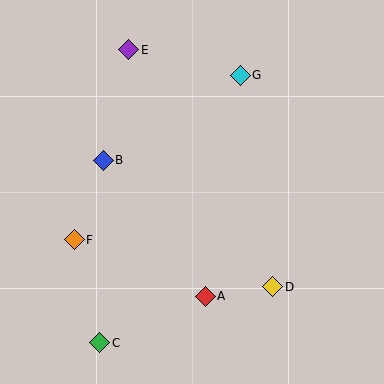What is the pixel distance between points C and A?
The distance between C and A is 115 pixels.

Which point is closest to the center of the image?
Point B at (103, 160) is closest to the center.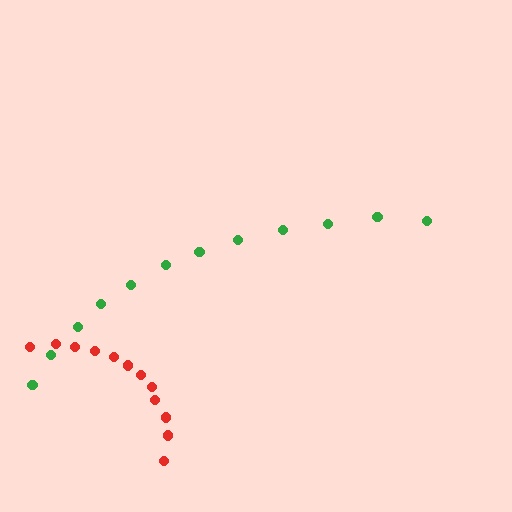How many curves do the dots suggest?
There are 2 distinct paths.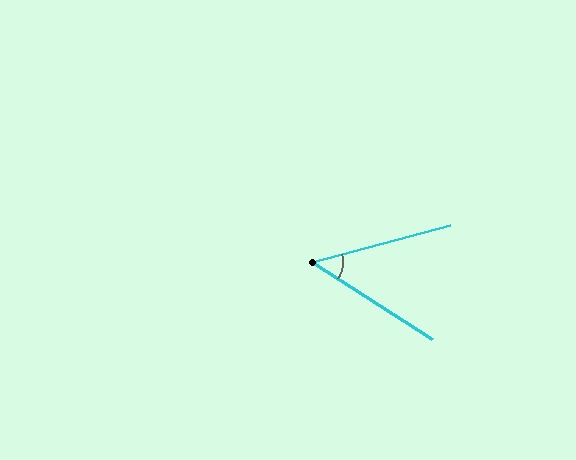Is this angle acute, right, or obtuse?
It is acute.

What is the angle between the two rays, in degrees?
Approximately 48 degrees.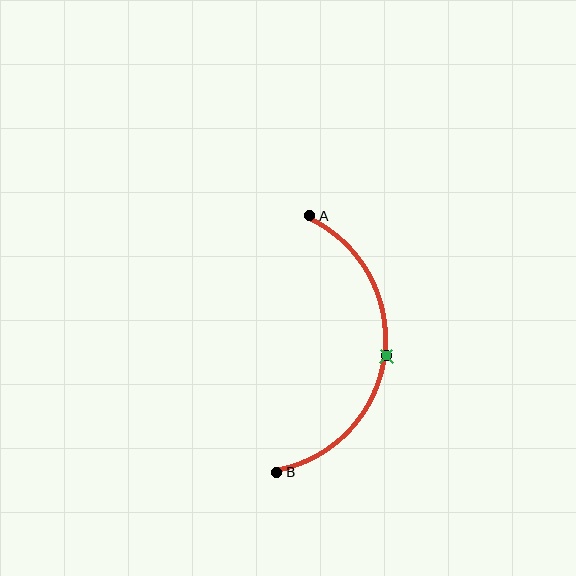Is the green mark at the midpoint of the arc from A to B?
Yes. The green mark lies on the arc at equal arc-length from both A and B — it is the arc midpoint.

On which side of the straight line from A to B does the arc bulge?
The arc bulges to the right of the straight line connecting A and B.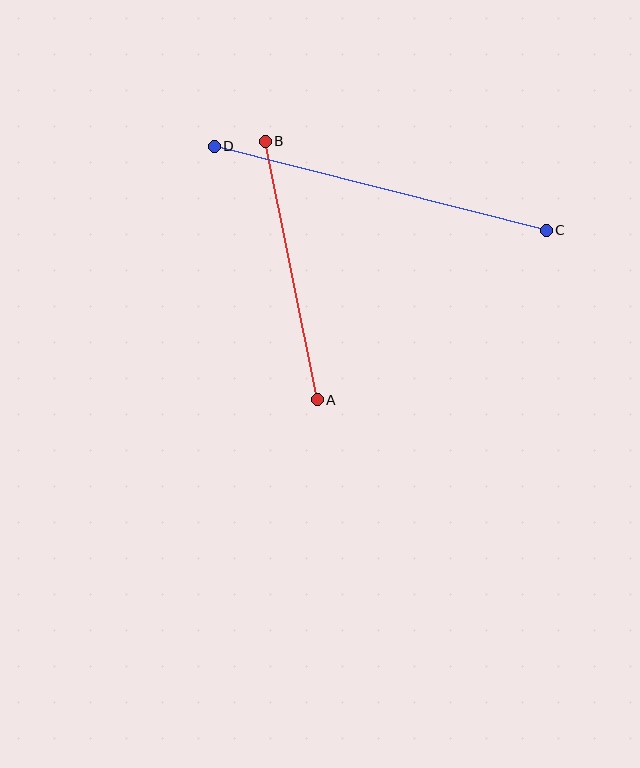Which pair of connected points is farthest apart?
Points C and D are farthest apart.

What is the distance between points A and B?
The distance is approximately 264 pixels.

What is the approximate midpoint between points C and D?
The midpoint is at approximately (380, 188) pixels.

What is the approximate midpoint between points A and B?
The midpoint is at approximately (291, 270) pixels.